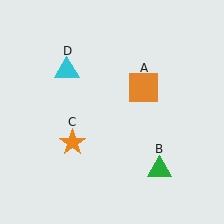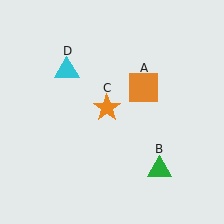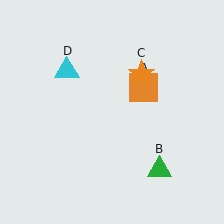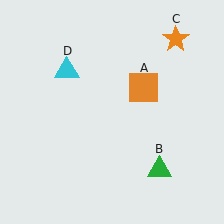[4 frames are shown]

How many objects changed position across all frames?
1 object changed position: orange star (object C).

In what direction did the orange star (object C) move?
The orange star (object C) moved up and to the right.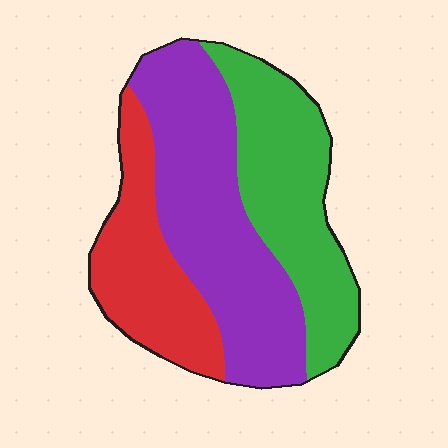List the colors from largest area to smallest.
From largest to smallest: purple, green, red.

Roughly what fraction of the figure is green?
Green takes up about one third (1/3) of the figure.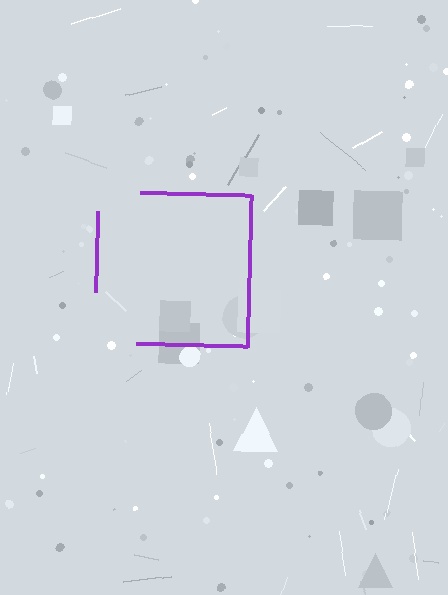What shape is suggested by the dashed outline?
The dashed outline suggests a square.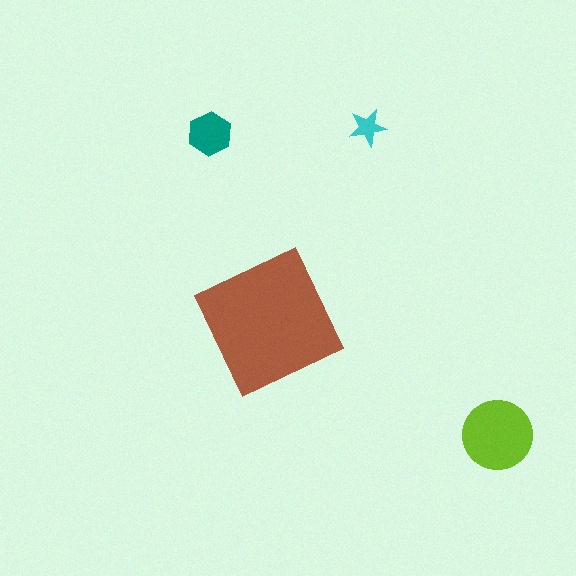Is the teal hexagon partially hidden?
No, the teal hexagon is fully visible.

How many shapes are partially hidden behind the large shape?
0 shapes are partially hidden.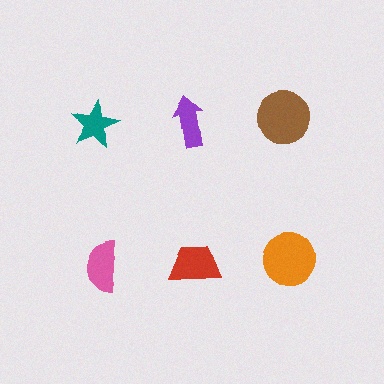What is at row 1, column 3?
A brown circle.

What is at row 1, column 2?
A purple arrow.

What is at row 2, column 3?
An orange circle.